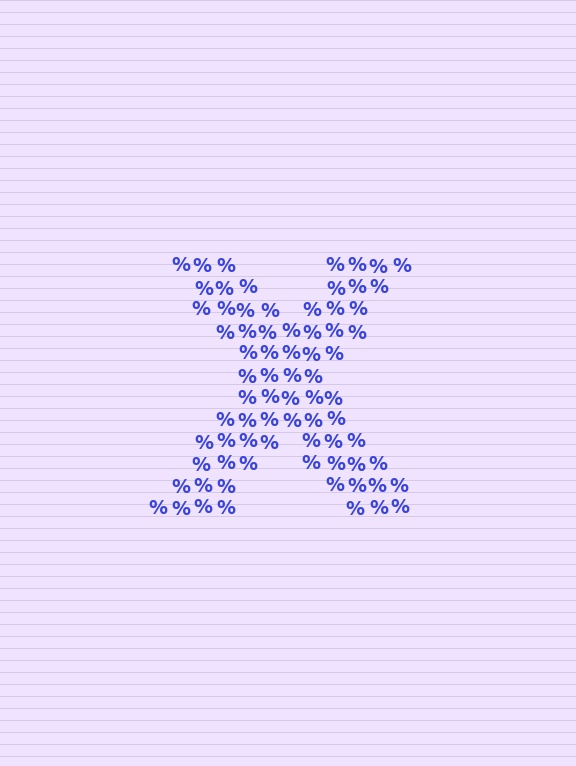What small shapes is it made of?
It is made of small percent signs.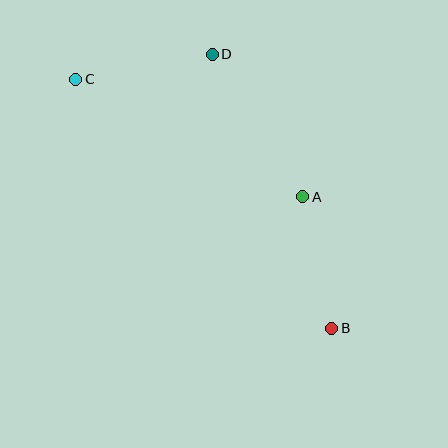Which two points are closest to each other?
Points A and B are closest to each other.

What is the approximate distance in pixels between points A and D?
The distance between A and D is approximately 169 pixels.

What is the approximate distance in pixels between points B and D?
The distance between B and D is approximately 299 pixels.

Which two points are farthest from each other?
Points B and C are farthest from each other.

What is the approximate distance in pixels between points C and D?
The distance between C and D is approximately 139 pixels.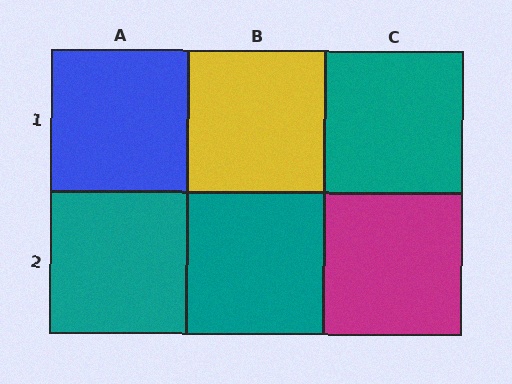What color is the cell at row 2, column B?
Teal.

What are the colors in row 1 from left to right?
Blue, yellow, teal.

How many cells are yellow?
1 cell is yellow.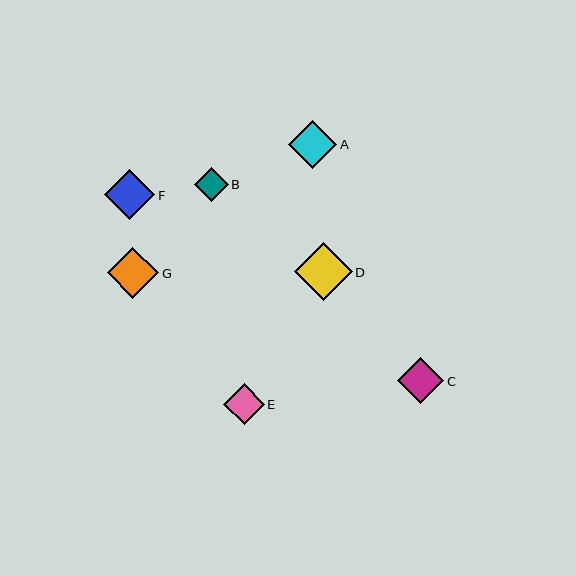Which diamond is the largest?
Diamond D is the largest with a size of approximately 58 pixels.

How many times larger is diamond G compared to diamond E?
Diamond G is approximately 1.3 times the size of diamond E.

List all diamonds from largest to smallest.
From largest to smallest: D, G, F, A, C, E, B.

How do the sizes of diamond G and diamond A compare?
Diamond G and diamond A are approximately the same size.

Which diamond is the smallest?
Diamond B is the smallest with a size of approximately 34 pixels.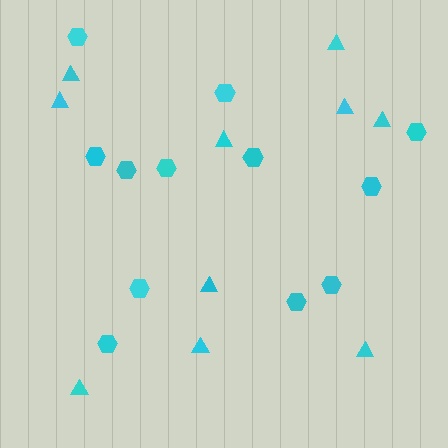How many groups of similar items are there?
There are 2 groups: one group of triangles (10) and one group of hexagons (12).